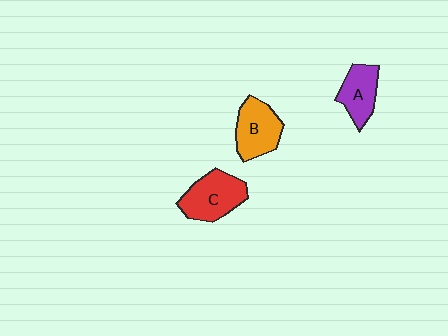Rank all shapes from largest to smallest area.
From largest to smallest: C (red), B (orange), A (purple).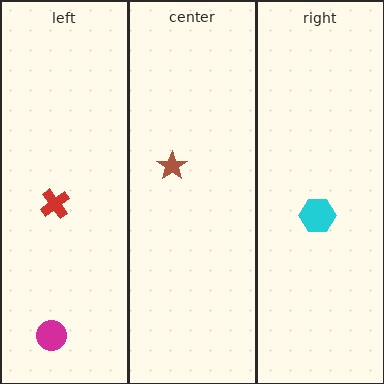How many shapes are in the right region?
1.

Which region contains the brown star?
The center region.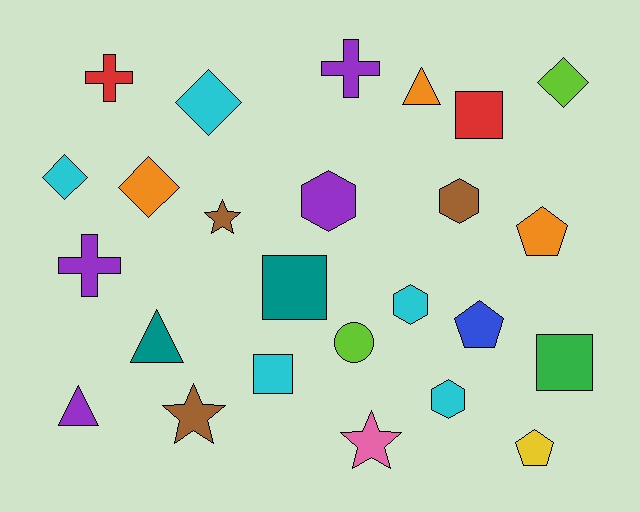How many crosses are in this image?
There are 3 crosses.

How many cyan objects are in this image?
There are 5 cyan objects.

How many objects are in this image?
There are 25 objects.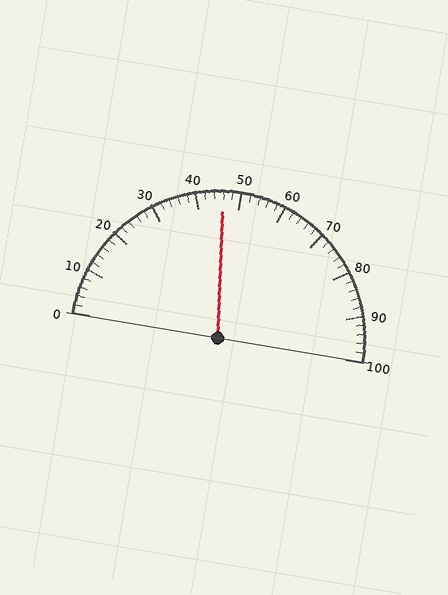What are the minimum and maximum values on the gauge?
The gauge ranges from 0 to 100.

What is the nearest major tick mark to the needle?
The nearest major tick mark is 50.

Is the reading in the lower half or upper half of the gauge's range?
The reading is in the lower half of the range (0 to 100).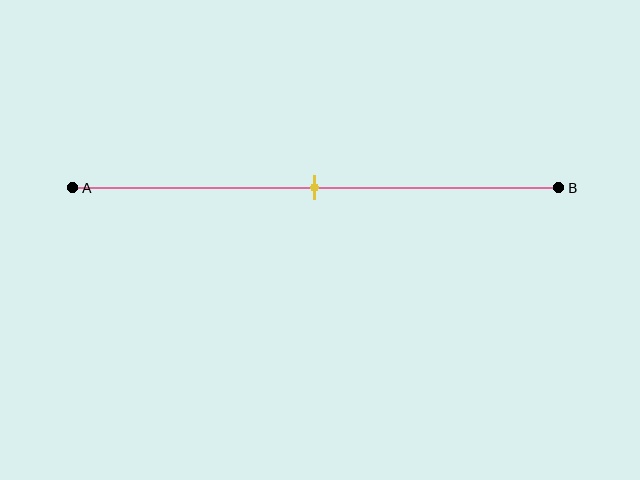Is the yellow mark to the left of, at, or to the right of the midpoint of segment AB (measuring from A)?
The yellow mark is approximately at the midpoint of segment AB.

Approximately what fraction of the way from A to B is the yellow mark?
The yellow mark is approximately 50% of the way from A to B.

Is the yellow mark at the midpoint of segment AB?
Yes, the mark is approximately at the midpoint.